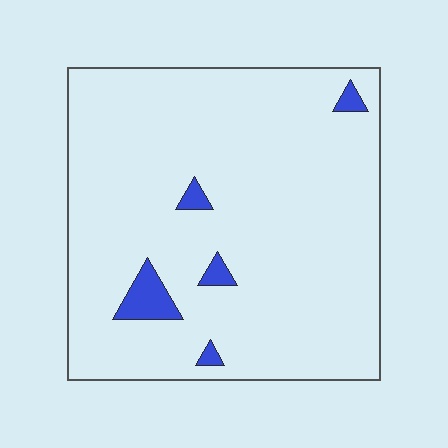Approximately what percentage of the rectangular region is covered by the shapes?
Approximately 5%.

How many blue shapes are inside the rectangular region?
5.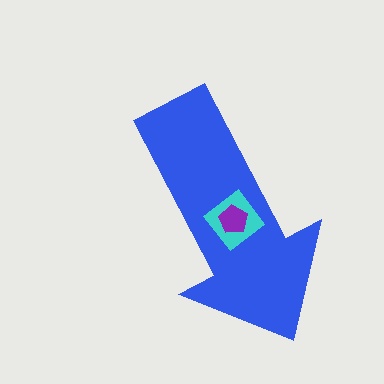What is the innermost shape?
The purple pentagon.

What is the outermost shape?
The blue arrow.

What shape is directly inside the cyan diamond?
The purple pentagon.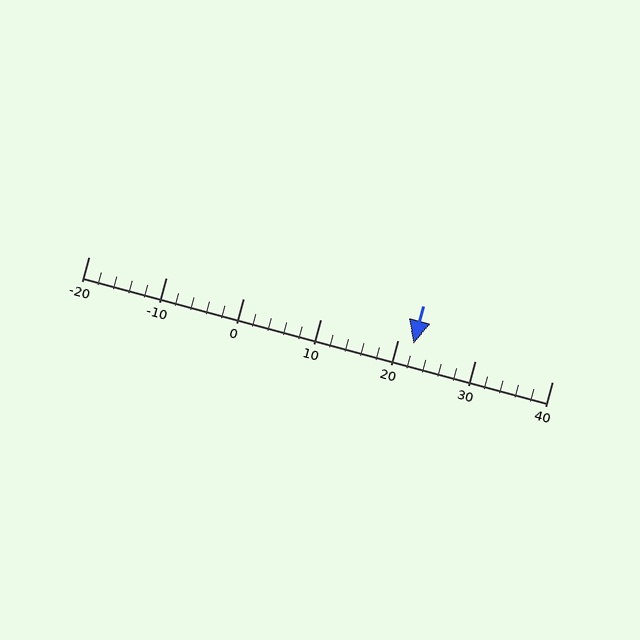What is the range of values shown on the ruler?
The ruler shows values from -20 to 40.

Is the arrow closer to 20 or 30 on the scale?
The arrow is closer to 20.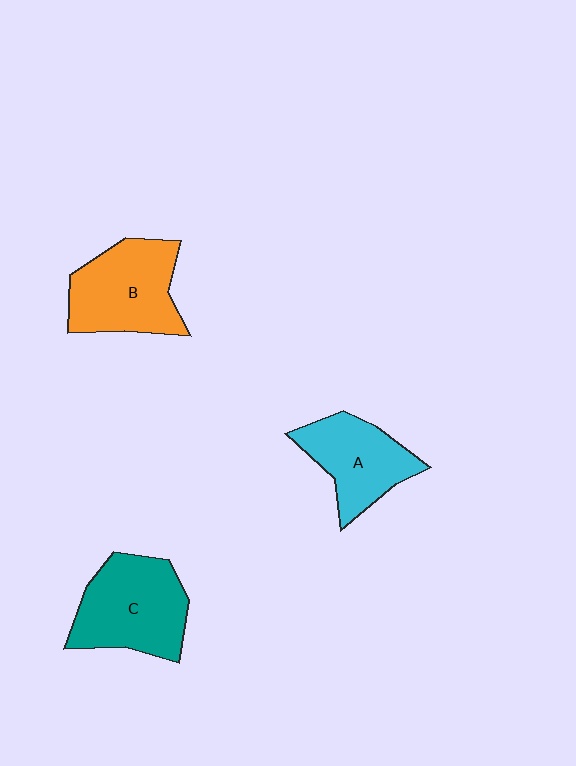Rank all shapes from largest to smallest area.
From largest to smallest: C (teal), B (orange), A (cyan).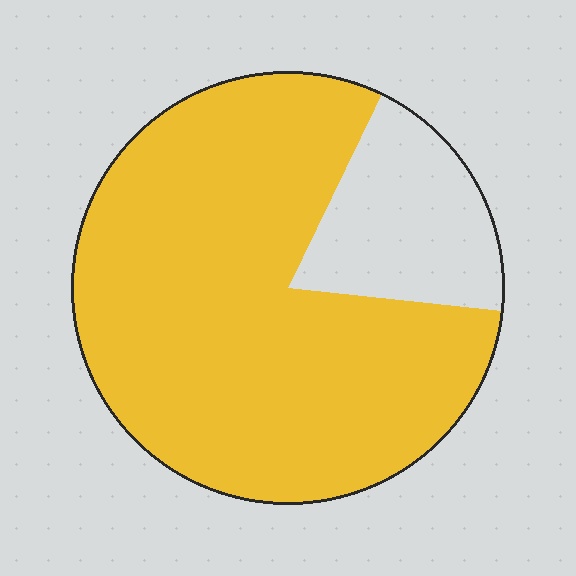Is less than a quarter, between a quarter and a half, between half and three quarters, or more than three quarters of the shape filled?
More than three quarters.